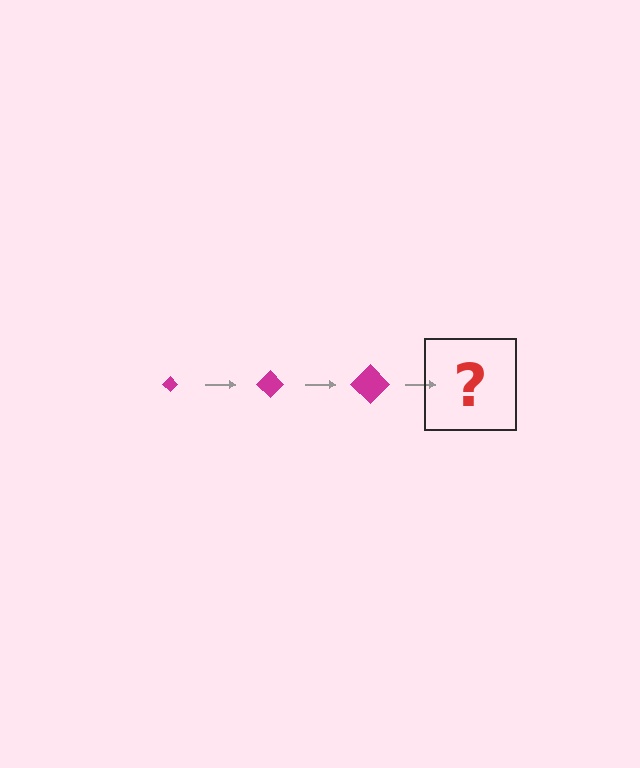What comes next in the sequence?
The next element should be a magenta diamond, larger than the previous one.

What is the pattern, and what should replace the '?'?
The pattern is that the diamond gets progressively larger each step. The '?' should be a magenta diamond, larger than the previous one.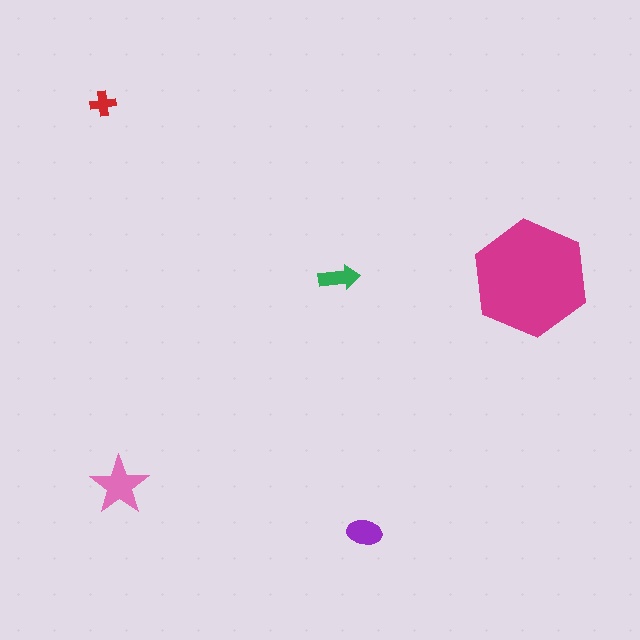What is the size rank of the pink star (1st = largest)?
2nd.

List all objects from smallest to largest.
The red cross, the green arrow, the purple ellipse, the pink star, the magenta hexagon.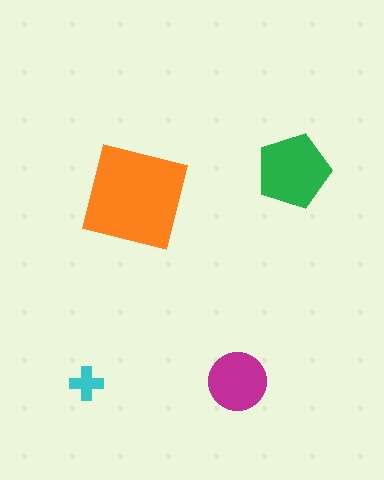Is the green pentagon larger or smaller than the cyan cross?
Larger.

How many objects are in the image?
There are 4 objects in the image.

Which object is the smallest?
The cyan cross.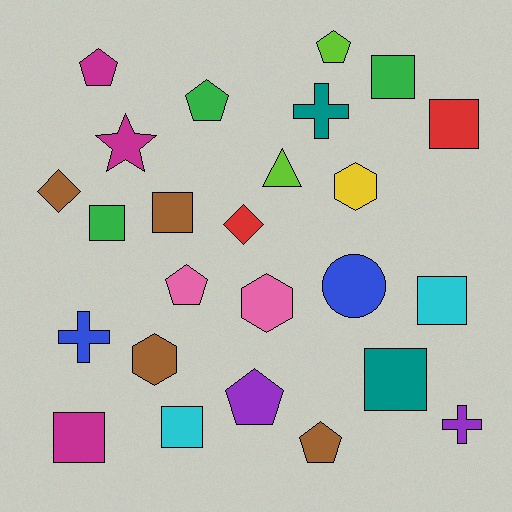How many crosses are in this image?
There are 3 crosses.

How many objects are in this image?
There are 25 objects.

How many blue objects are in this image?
There are 2 blue objects.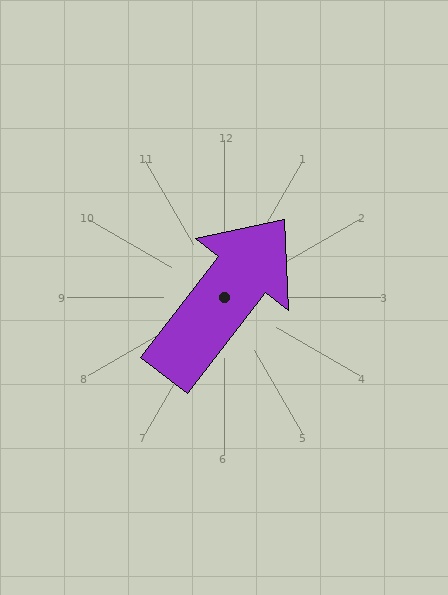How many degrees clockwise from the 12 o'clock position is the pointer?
Approximately 38 degrees.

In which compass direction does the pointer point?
Northeast.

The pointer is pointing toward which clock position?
Roughly 1 o'clock.